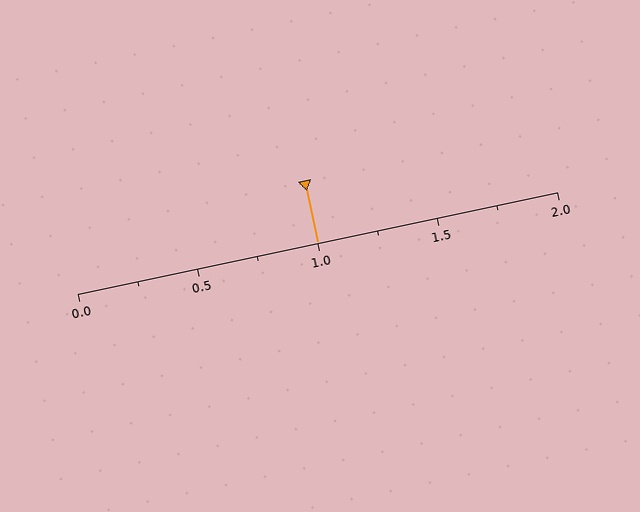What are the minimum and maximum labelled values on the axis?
The axis runs from 0.0 to 2.0.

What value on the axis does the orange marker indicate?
The marker indicates approximately 1.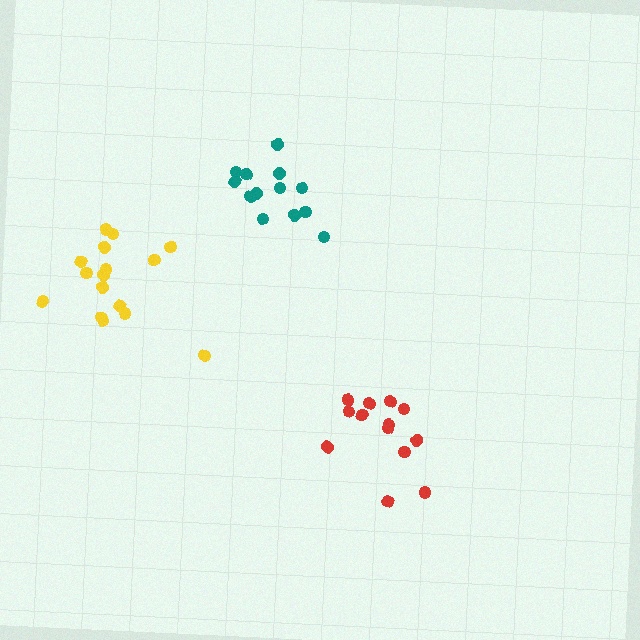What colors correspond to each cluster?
The clusters are colored: red, yellow, teal.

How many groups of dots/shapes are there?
There are 3 groups.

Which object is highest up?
The teal cluster is topmost.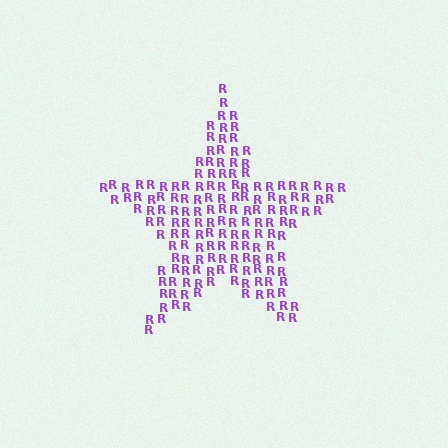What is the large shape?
The large shape is a star.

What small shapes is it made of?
It is made of small letter R's.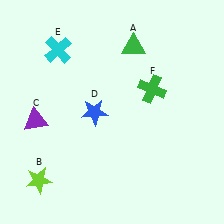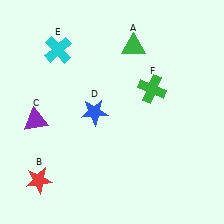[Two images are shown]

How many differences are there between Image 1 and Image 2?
There is 1 difference between the two images.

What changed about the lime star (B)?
In Image 1, B is lime. In Image 2, it changed to red.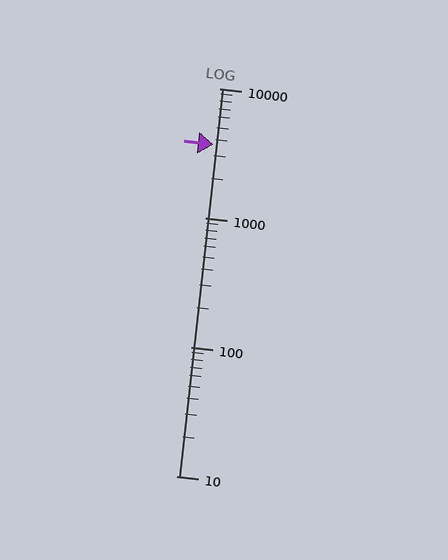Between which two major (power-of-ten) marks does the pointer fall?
The pointer is between 1000 and 10000.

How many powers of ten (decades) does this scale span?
The scale spans 3 decades, from 10 to 10000.